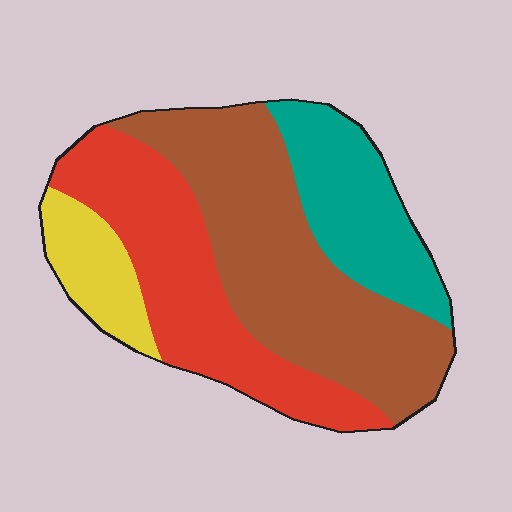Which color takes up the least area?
Yellow, at roughly 10%.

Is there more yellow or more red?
Red.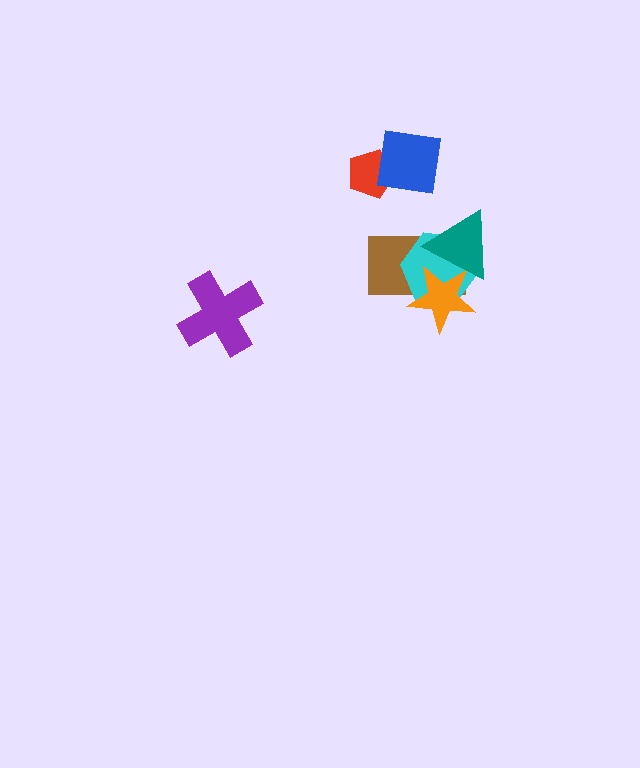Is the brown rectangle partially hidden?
Yes, it is partially covered by another shape.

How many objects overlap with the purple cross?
0 objects overlap with the purple cross.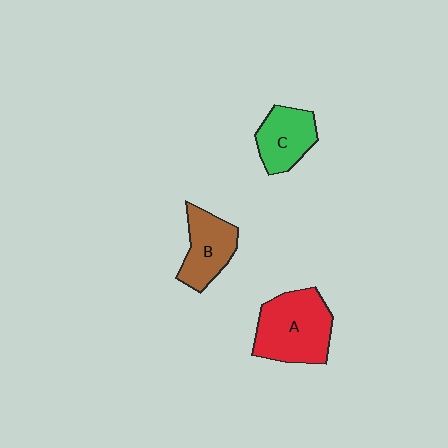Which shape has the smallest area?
Shape C (green).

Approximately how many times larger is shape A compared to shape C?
Approximately 1.6 times.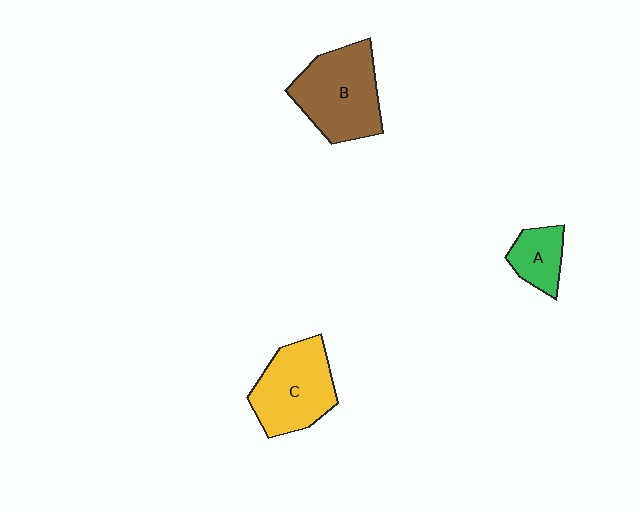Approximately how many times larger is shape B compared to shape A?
Approximately 2.3 times.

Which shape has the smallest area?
Shape A (green).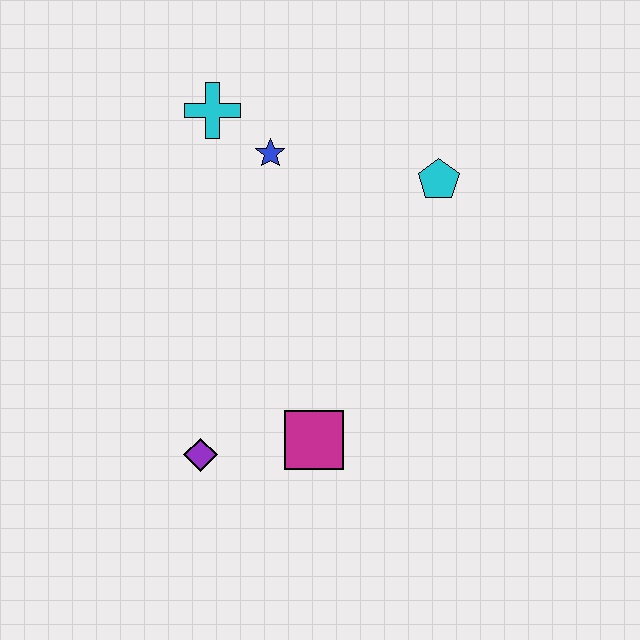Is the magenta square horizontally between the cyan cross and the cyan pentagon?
Yes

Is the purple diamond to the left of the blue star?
Yes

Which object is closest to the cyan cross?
The blue star is closest to the cyan cross.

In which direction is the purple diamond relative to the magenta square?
The purple diamond is to the left of the magenta square.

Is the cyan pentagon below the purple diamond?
No